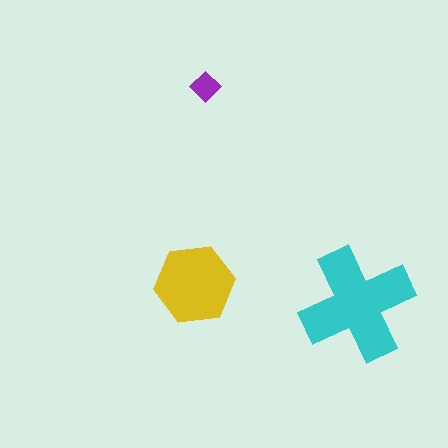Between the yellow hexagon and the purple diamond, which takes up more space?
The yellow hexagon.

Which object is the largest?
The cyan cross.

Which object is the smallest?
The purple diamond.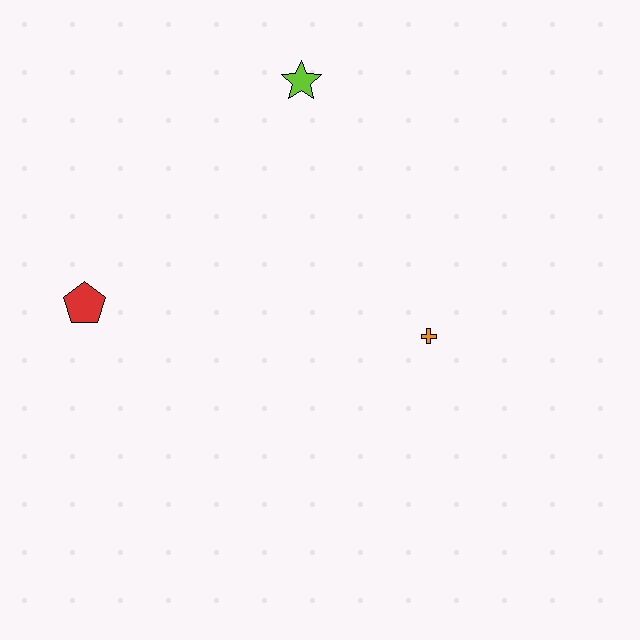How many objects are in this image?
There are 3 objects.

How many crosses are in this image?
There is 1 cross.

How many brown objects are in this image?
There are no brown objects.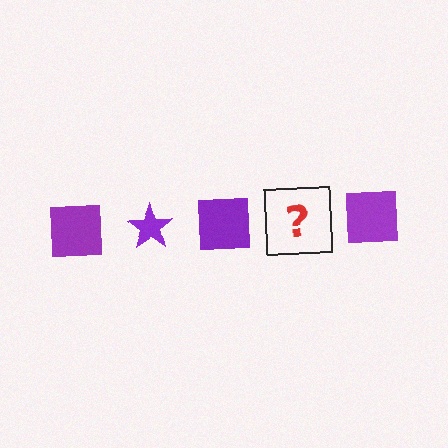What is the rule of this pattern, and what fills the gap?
The rule is that the pattern cycles through square, star shapes in purple. The gap should be filled with a purple star.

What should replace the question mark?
The question mark should be replaced with a purple star.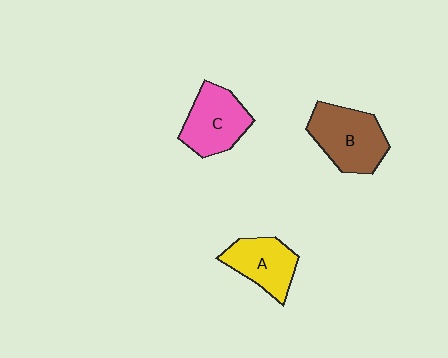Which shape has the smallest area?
Shape A (yellow).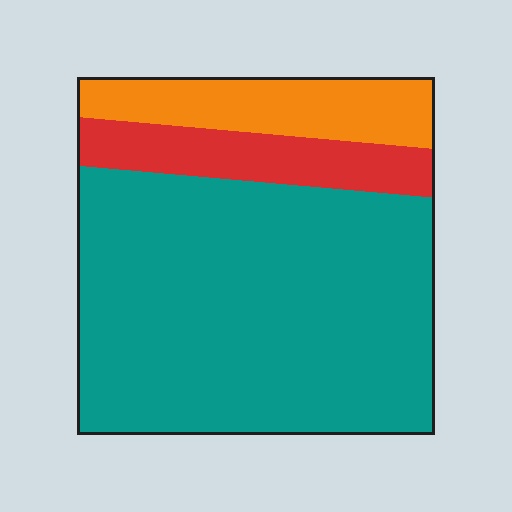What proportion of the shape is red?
Red takes up about one eighth (1/8) of the shape.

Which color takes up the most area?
Teal, at roughly 70%.